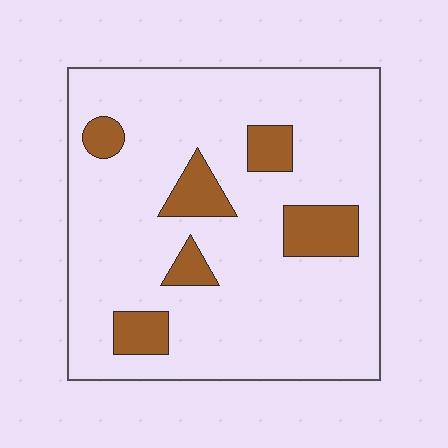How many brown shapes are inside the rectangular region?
6.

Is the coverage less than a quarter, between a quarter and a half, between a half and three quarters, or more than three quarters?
Less than a quarter.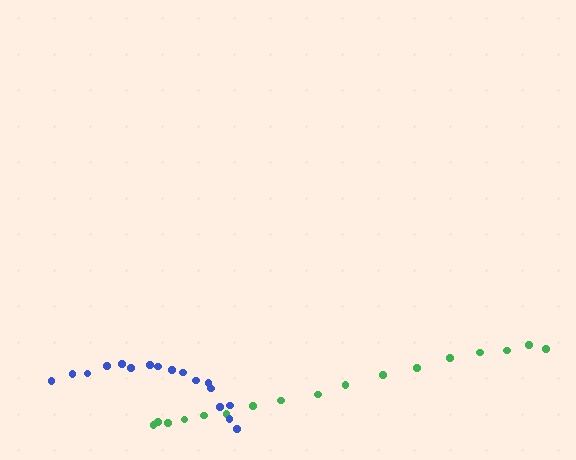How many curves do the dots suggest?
There are 2 distinct paths.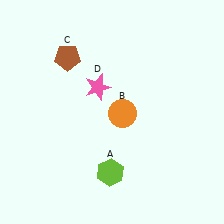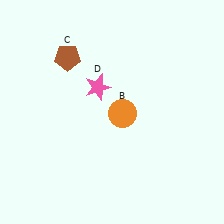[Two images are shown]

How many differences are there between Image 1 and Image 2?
There is 1 difference between the two images.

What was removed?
The lime hexagon (A) was removed in Image 2.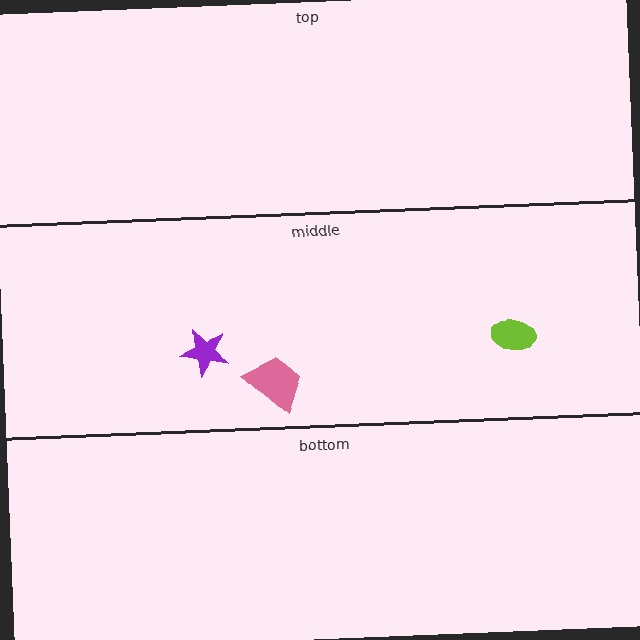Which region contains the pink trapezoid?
The middle region.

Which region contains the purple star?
The middle region.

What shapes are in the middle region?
The purple star, the lime ellipse, the pink trapezoid.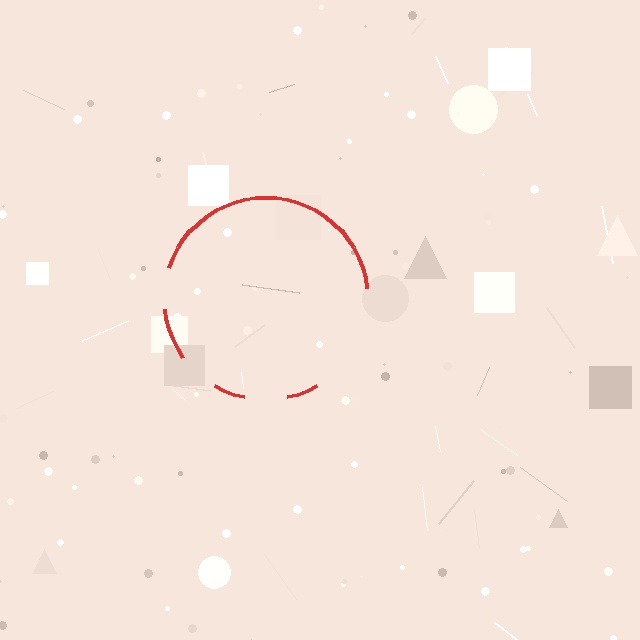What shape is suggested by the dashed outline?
The dashed outline suggests a circle.